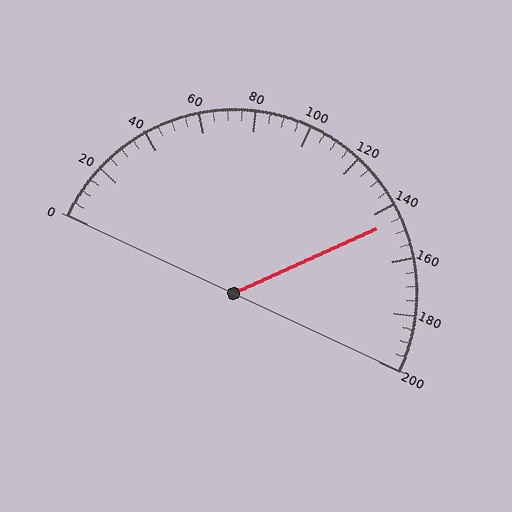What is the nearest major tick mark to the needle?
The nearest major tick mark is 140.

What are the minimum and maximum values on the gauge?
The gauge ranges from 0 to 200.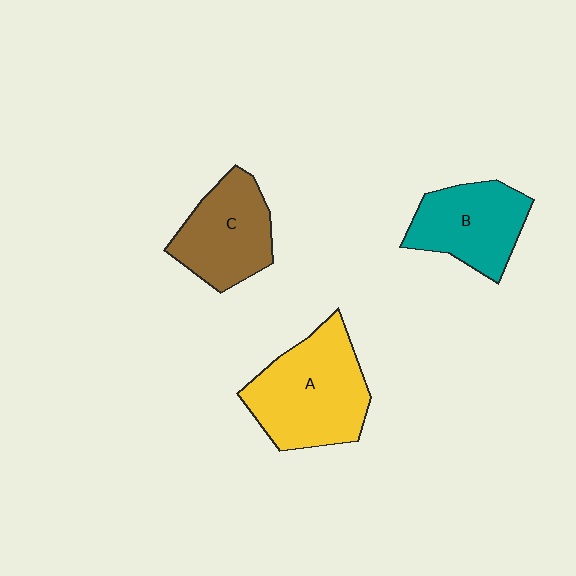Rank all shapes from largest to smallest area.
From largest to smallest: A (yellow), C (brown), B (teal).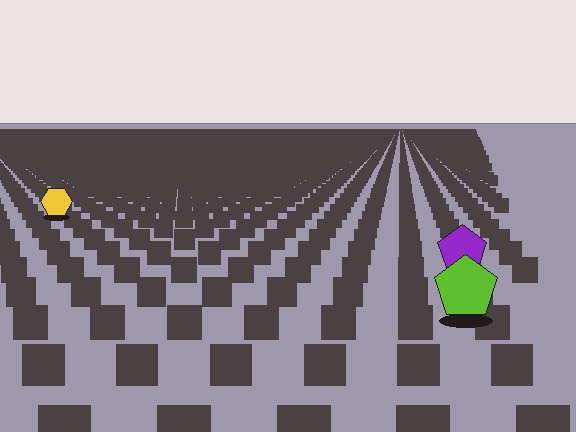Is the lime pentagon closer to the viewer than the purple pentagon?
Yes. The lime pentagon is closer — you can tell from the texture gradient: the ground texture is coarser near it.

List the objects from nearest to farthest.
From nearest to farthest: the lime pentagon, the purple pentagon, the yellow hexagon.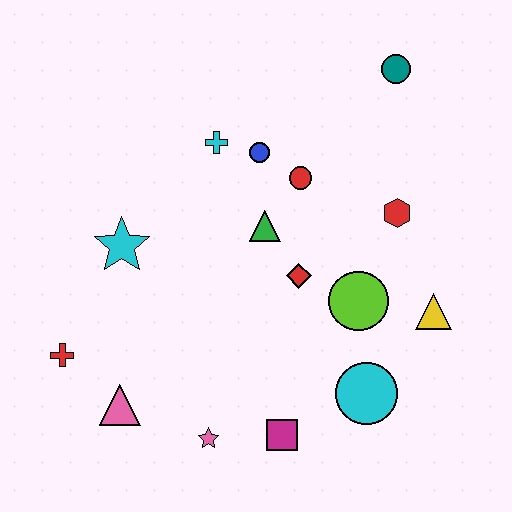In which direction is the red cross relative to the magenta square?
The red cross is to the left of the magenta square.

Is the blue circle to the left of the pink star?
No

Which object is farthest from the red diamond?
The red cross is farthest from the red diamond.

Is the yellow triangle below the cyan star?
Yes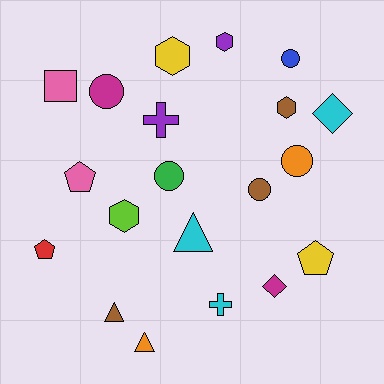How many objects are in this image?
There are 20 objects.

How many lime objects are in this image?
There is 1 lime object.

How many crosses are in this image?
There are 2 crosses.